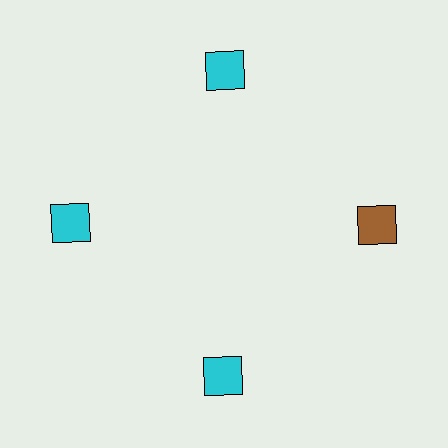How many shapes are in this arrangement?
There are 4 shapes arranged in a ring pattern.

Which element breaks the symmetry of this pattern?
The brown square at roughly the 3 o'clock position breaks the symmetry. All other shapes are cyan squares.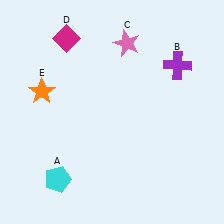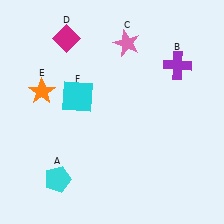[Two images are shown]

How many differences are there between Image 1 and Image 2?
There is 1 difference between the two images.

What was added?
A cyan square (F) was added in Image 2.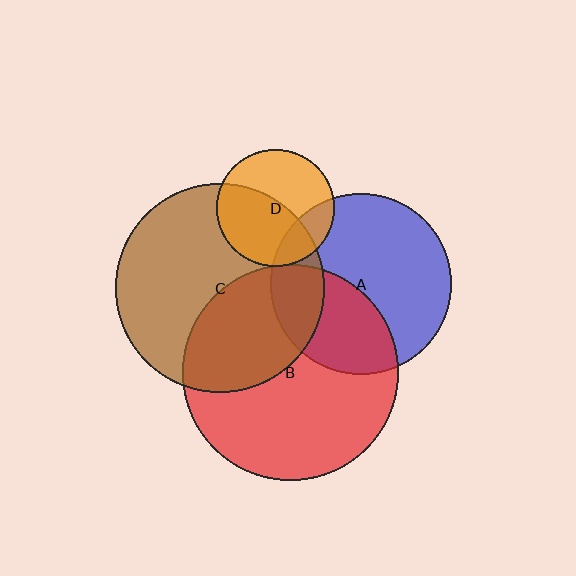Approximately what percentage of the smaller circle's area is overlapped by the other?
Approximately 40%.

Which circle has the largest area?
Circle B (red).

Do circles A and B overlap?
Yes.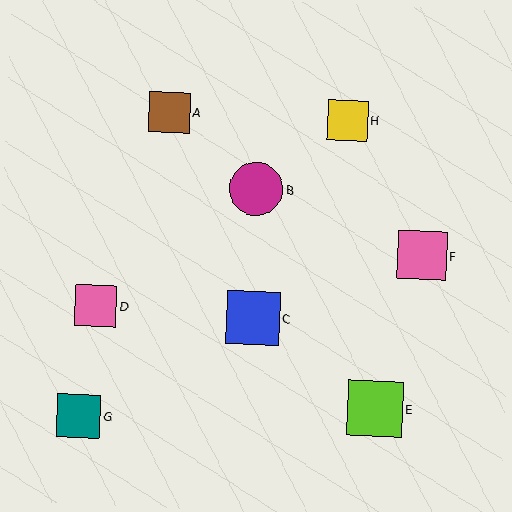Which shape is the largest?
The lime square (labeled E) is the largest.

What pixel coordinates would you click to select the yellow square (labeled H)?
Click at (348, 120) to select the yellow square H.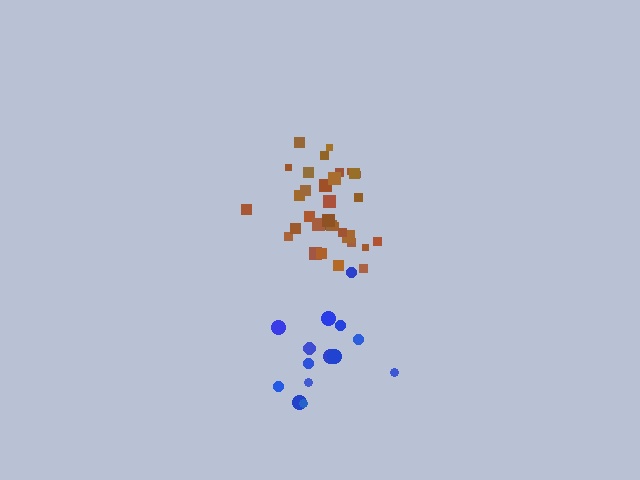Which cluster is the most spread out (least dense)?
Blue.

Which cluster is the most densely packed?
Brown.